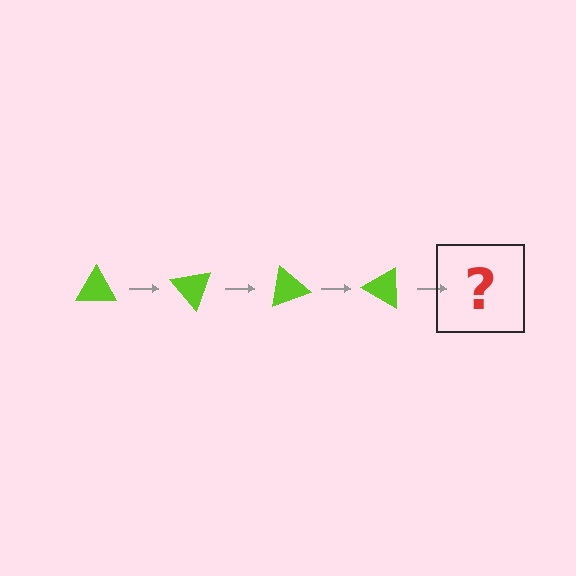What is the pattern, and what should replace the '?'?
The pattern is that the triangle rotates 50 degrees each step. The '?' should be a lime triangle rotated 200 degrees.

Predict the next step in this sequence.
The next step is a lime triangle rotated 200 degrees.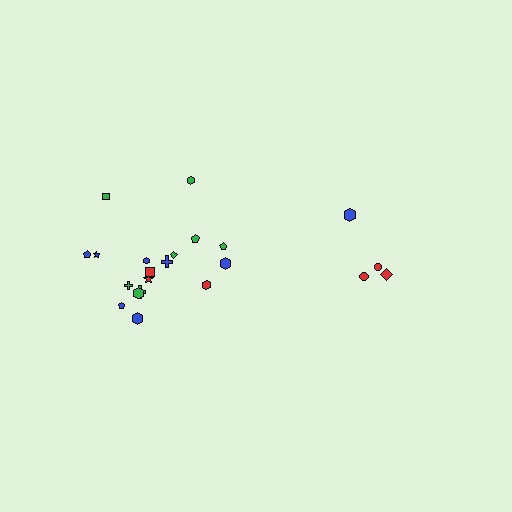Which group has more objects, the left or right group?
The left group.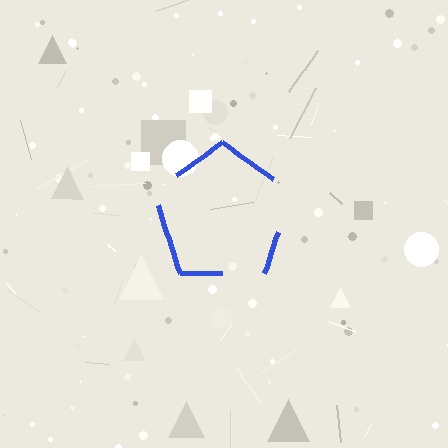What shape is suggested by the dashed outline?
The dashed outline suggests a pentagon.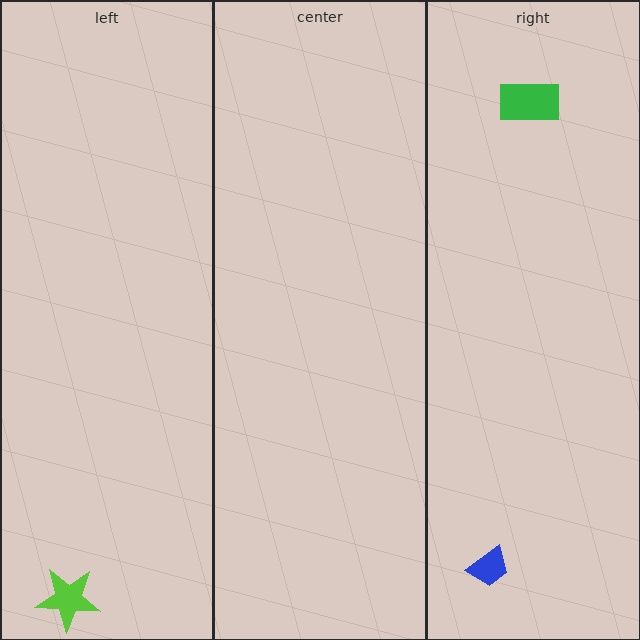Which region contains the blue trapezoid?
The right region.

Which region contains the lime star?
The left region.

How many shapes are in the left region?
1.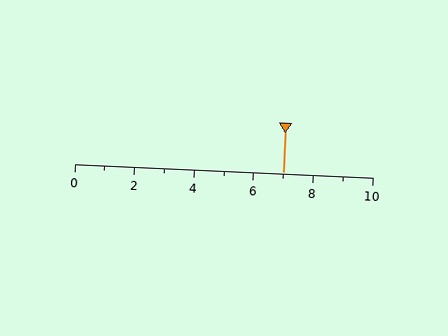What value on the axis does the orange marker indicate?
The marker indicates approximately 7.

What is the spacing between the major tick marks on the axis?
The major ticks are spaced 2 apart.